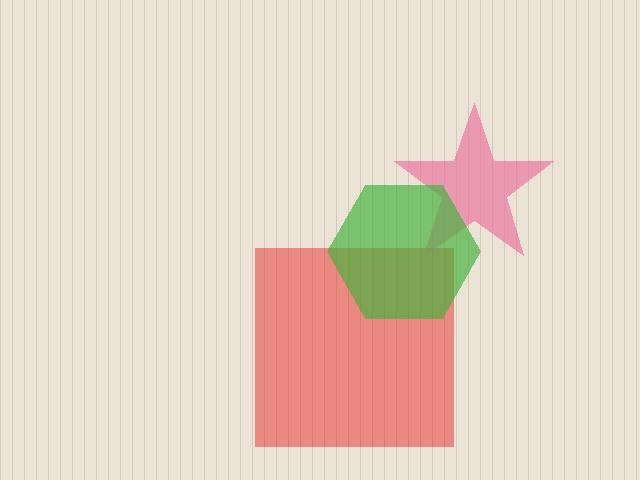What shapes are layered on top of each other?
The layered shapes are: a red square, a pink star, a green hexagon.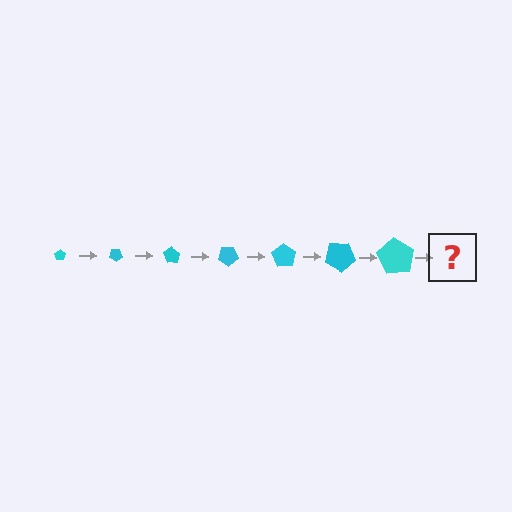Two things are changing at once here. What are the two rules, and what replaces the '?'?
The two rules are that the pentagon grows larger each step and it rotates 35 degrees each step. The '?' should be a pentagon, larger than the previous one and rotated 245 degrees from the start.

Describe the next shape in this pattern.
It should be a pentagon, larger than the previous one and rotated 245 degrees from the start.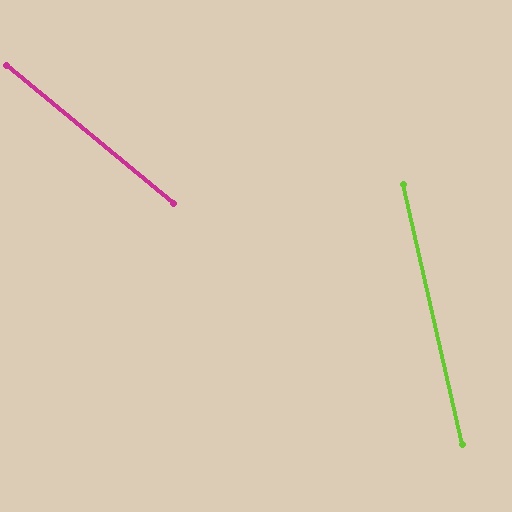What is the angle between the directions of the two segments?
Approximately 38 degrees.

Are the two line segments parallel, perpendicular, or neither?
Neither parallel nor perpendicular — they differ by about 38°.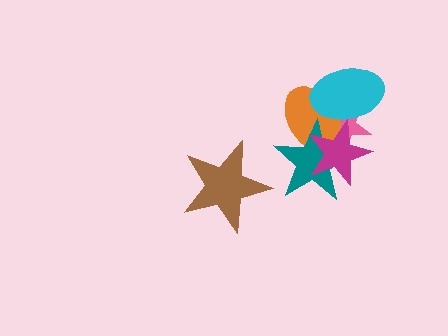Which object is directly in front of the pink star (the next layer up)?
The orange ellipse is directly in front of the pink star.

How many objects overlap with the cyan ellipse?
3 objects overlap with the cyan ellipse.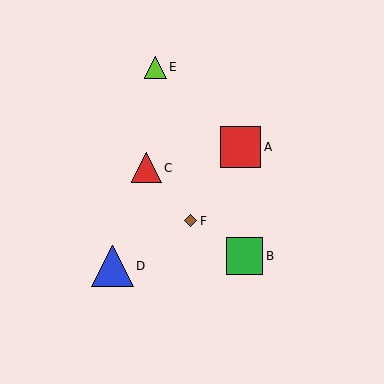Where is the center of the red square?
The center of the red square is at (241, 147).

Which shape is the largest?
The blue triangle (labeled D) is the largest.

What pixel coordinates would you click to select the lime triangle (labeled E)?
Click at (156, 67) to select the lime triangle E.